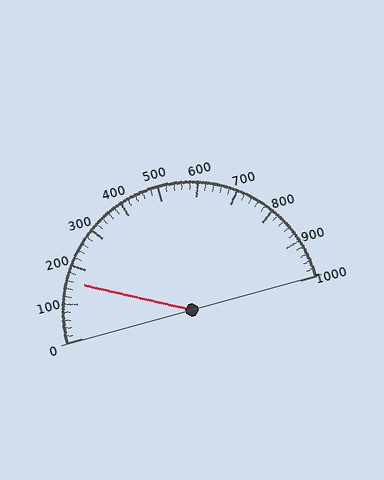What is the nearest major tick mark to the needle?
The nearest major tick mark is 200.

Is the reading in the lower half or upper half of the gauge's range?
The reading is in the lower half of the range (0 to 1000).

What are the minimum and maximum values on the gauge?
The gauge ranges from 0 to 1000.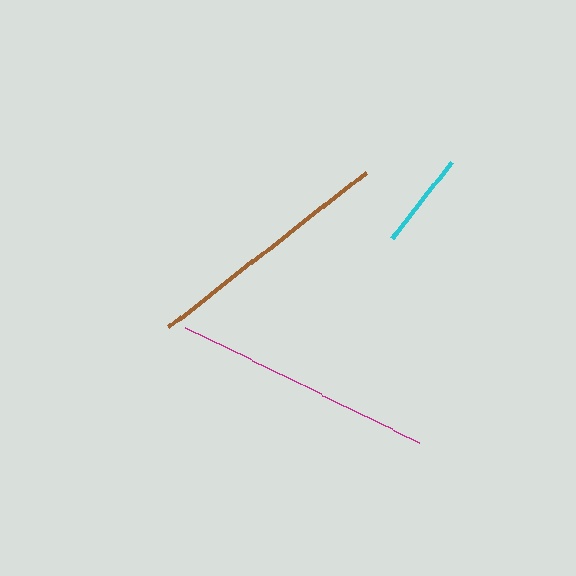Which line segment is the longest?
The magenta line is the longest at approximately 260 pixels.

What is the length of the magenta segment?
The magenta segment is approximately 260 pixels long.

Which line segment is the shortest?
The cyan line is the shortest at approximately 98 pixels.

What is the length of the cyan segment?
The cyan segment is approximately 98 pixels long.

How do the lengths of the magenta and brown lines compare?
The magenta and brown lines are approximately the same length.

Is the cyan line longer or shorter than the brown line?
The brown line is longer than the cyan line.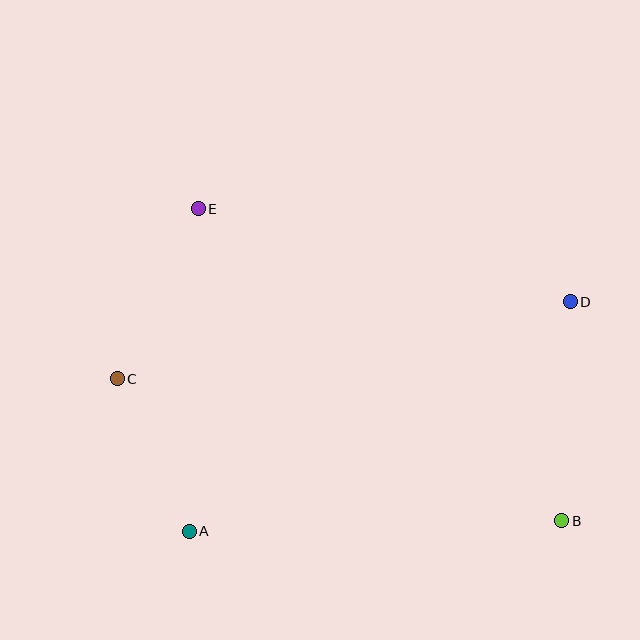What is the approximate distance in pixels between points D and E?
The distance between D and E is approximately 383 pixels.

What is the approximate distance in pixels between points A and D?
The distance between A and D is approximately 445 pixels.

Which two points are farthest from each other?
Points B and E are farthest from each other.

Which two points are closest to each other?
Points A and C are closest to each other.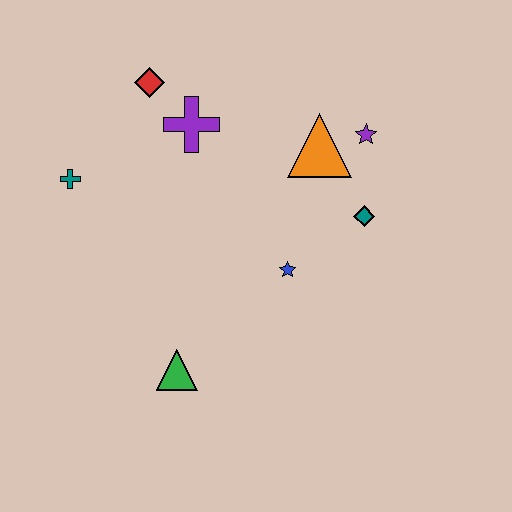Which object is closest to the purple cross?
The red diamond is closest to the purple cross.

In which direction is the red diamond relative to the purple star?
The red diamond is to the left of the purple star.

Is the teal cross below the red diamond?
Yes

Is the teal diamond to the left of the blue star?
No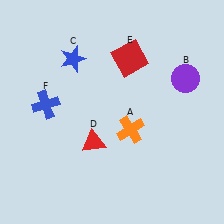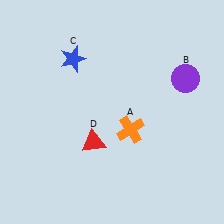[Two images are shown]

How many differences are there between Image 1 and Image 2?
There are 2 differences between the two images.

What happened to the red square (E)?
The red square (E) was removed in Image 2. It was in the top-right area of Image 1.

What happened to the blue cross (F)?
The blue cross (F) was removed in Image 2. It was in the top-left area of Image 1.